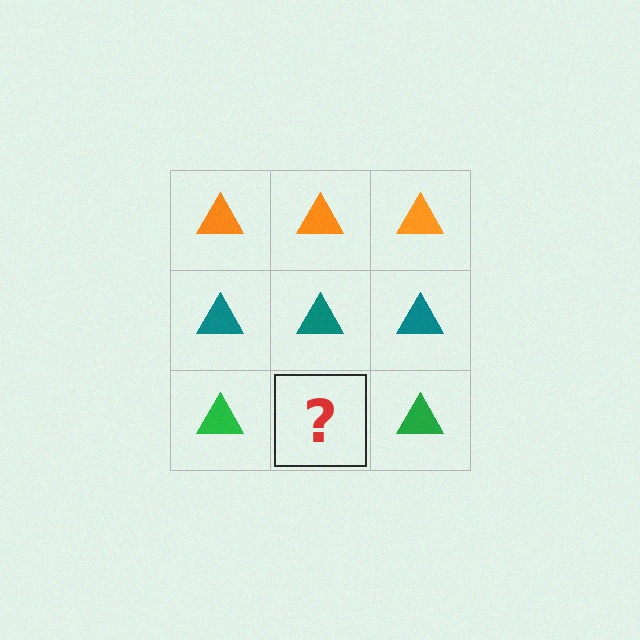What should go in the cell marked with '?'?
The missing cell should contain a green triangle.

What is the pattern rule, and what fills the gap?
The rule is that each row has a consistent color. The gap should be filled with a green triangle.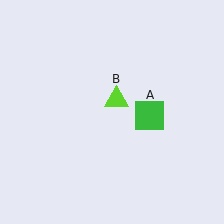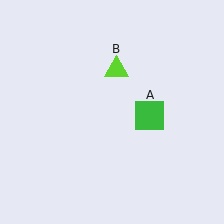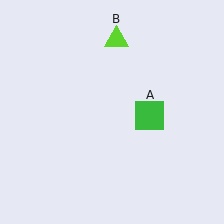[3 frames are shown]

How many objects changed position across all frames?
1 object changed position: lime triangle (object B).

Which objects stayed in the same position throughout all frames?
Green square (object A) remained stationary.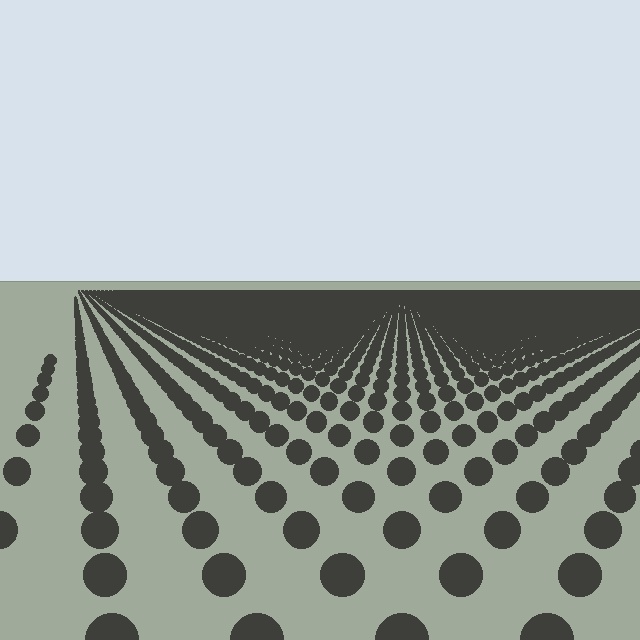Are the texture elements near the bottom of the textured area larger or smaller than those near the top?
Larger. Near the bottom, elements are closer to the viewer and appear at a bigger on-screen size.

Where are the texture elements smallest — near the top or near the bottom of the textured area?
Near the top.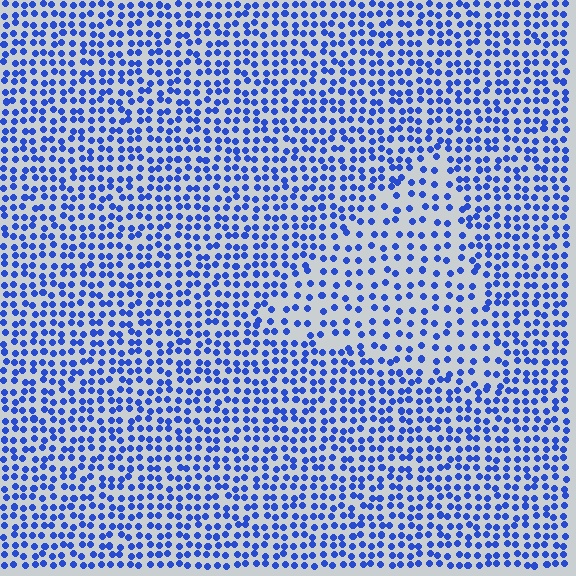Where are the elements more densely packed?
The elements are more densely packed outside the triangle boundary.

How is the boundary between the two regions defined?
The boundary is defined by a change in element density (approximately 1.7x ratio). All elements are the same color, size, and shape.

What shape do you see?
I see a triangle.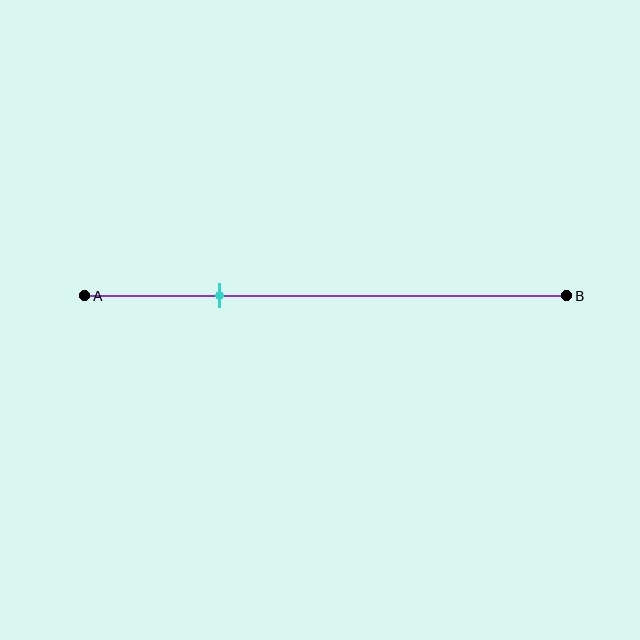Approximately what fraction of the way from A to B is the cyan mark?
The cyan mark is approximately 30% of the way from A to B.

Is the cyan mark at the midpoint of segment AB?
No, the mark is at about 30% from A, not at the 50% midpoint.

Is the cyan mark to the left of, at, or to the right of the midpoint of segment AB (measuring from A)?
The cyan mark is to the left of the midpoint of segment AB.